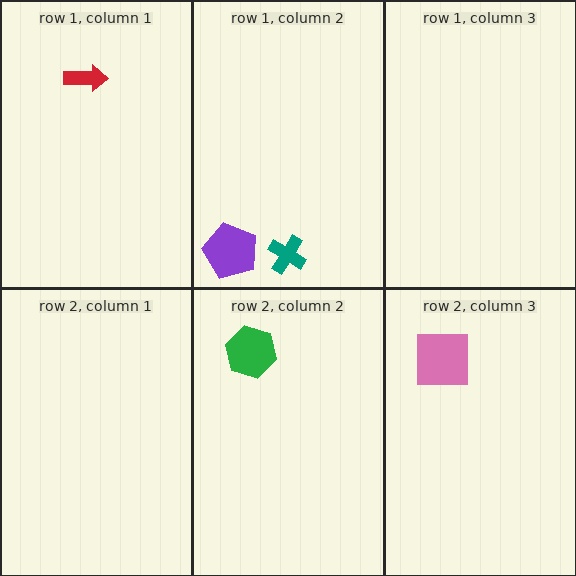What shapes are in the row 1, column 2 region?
The teal cross, the purple pentagon.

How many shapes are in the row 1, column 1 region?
1.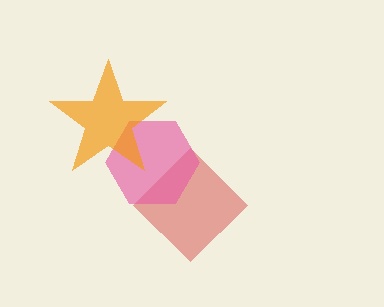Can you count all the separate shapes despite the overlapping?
Yes, there are 3 separate shapes.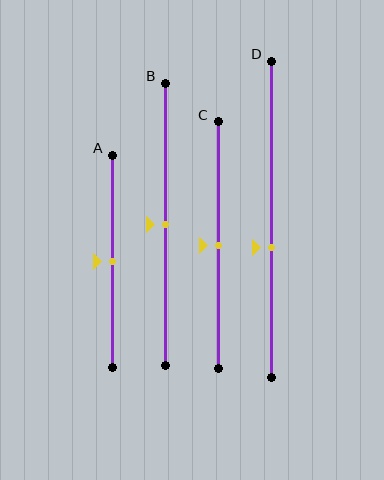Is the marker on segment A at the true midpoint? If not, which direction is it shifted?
Yes, the marker on segment A is at the true midpoint.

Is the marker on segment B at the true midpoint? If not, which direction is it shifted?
Yes, the marker on segment B is at the true midpoint.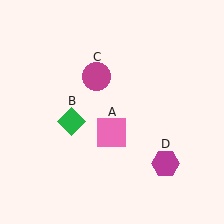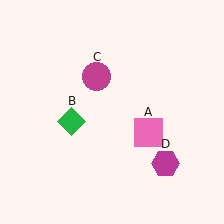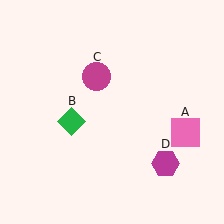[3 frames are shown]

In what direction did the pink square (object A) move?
The pink square (object A) moved right.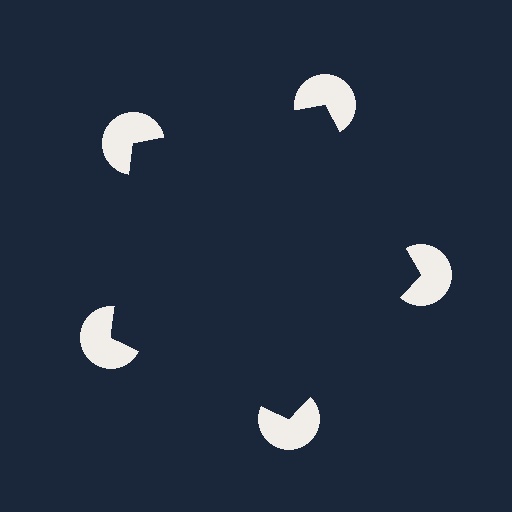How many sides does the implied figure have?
5 sides.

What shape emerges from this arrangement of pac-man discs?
An illusory pentagon — its edges are inferred from the aligned wedge cuts in the pac-man discs, not physically drawn.